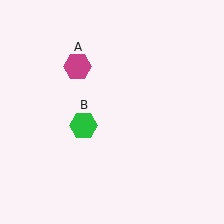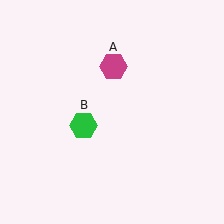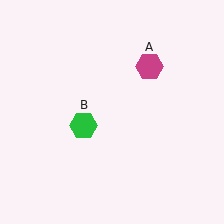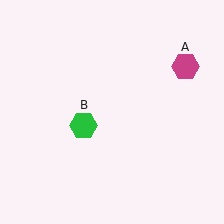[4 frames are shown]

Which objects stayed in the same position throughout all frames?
Green hexagon (object B) remained stationary.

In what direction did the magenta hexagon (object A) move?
The magenta hexagon (object A) moved right.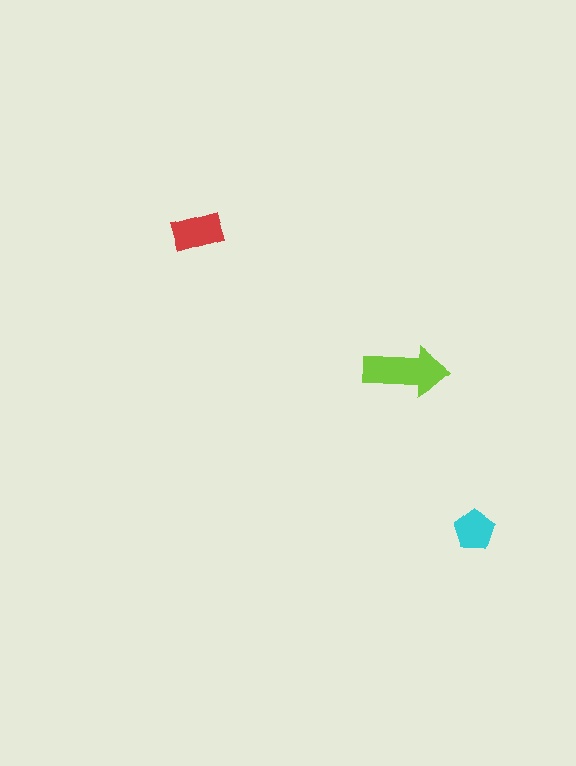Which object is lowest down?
The cyan pentagon is bottommost.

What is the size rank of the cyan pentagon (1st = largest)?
3rd.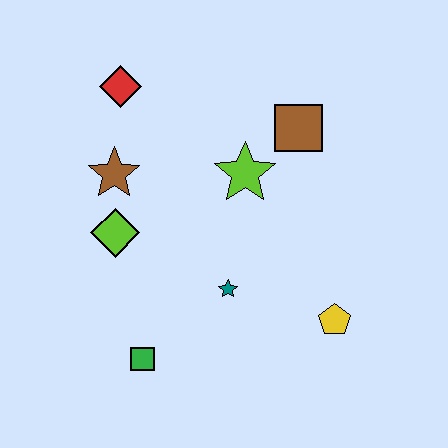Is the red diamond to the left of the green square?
Yes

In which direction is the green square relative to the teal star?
The green square is to the left of the teal star.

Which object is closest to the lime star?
The brown square is closest to the lime star.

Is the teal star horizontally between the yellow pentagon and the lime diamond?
Yes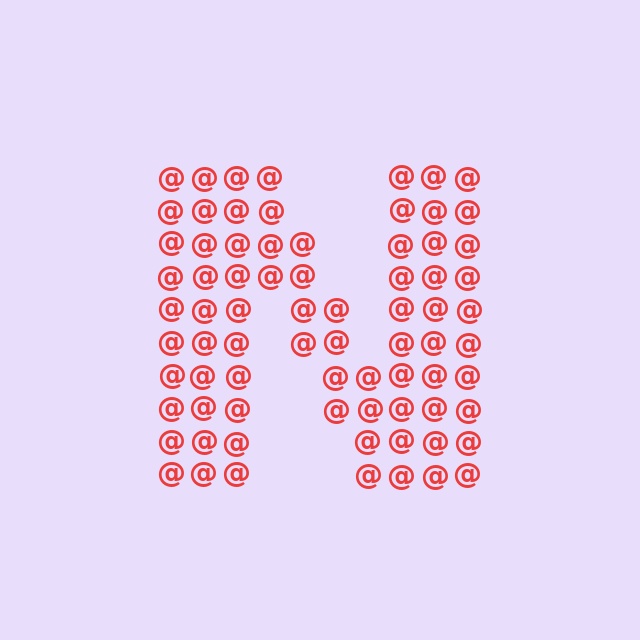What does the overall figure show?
The overall figure shows the letter N.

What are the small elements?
The small elements are at signs.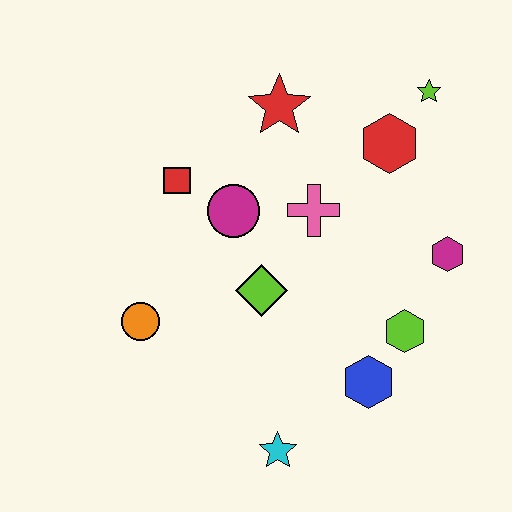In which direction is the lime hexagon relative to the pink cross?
The lime hexagon is below the pink cross.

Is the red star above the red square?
Yes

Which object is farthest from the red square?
The cyan star is farthest from the red square.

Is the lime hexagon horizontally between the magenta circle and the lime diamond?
No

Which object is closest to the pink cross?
The magenta circle is closest to the pink cross.